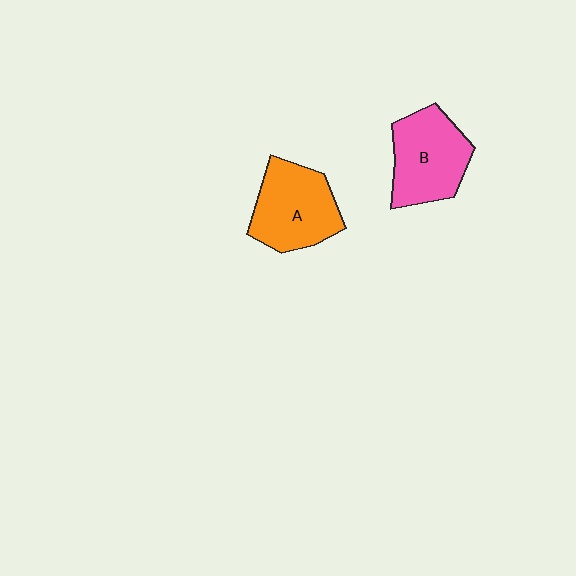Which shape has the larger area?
Shape B (pink).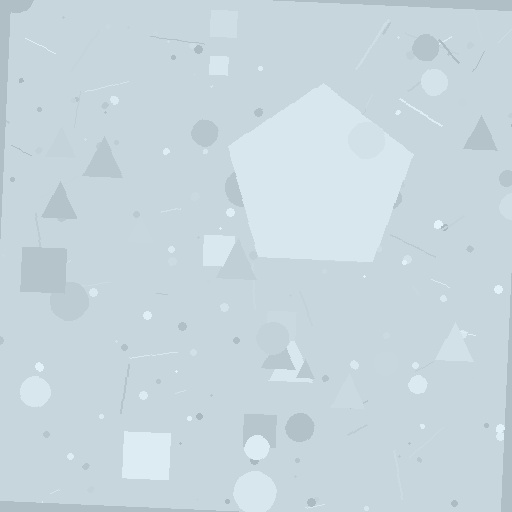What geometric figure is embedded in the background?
A pentagon is embedded in the background.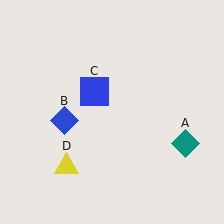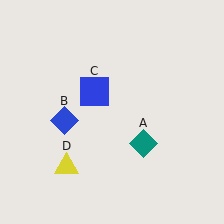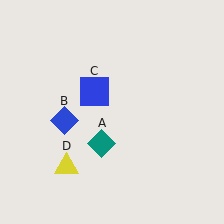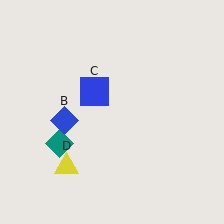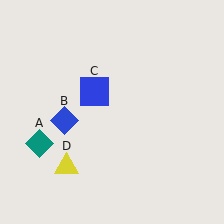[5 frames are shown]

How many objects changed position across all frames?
1 object changed position: teal diamond (object A).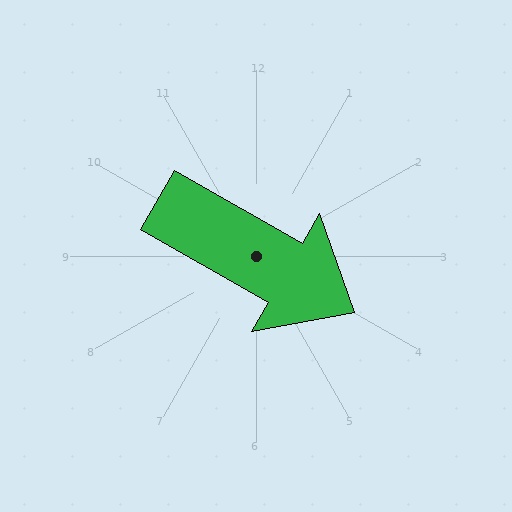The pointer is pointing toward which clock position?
Roughly 4 o'clock.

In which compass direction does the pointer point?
Southeast.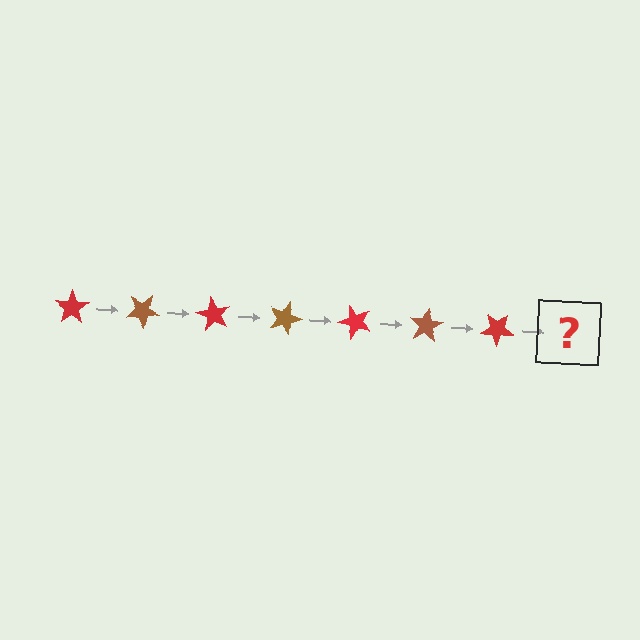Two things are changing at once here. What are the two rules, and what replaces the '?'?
The two rules are that it rotates 30 degrees each step and the color cycles through red and brown. The '?' should be a brown star, rotated 210 degrees from the start.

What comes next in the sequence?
The next element should be a brown star, rotated 210 degrees from the start.